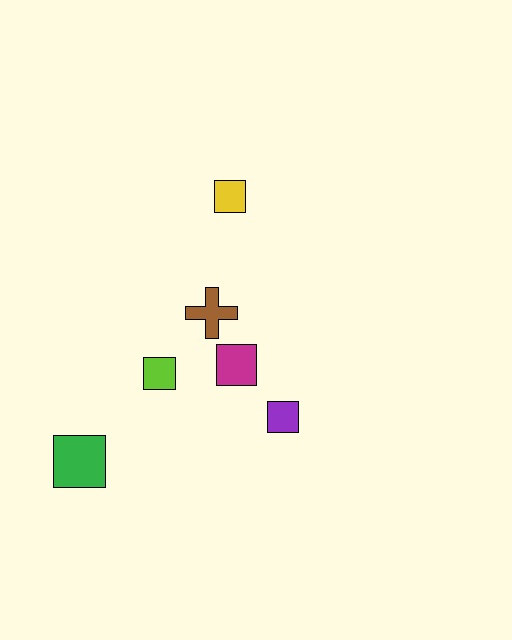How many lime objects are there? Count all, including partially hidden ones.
There is 1 lime object.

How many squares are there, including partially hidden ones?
There are 5 squares.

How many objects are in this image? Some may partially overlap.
There are 6 objects.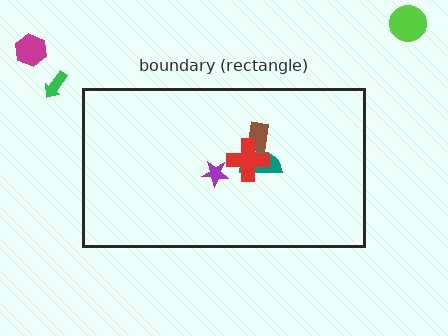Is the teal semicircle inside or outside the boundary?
Inside.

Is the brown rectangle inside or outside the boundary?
Inside.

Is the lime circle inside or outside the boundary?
Outside.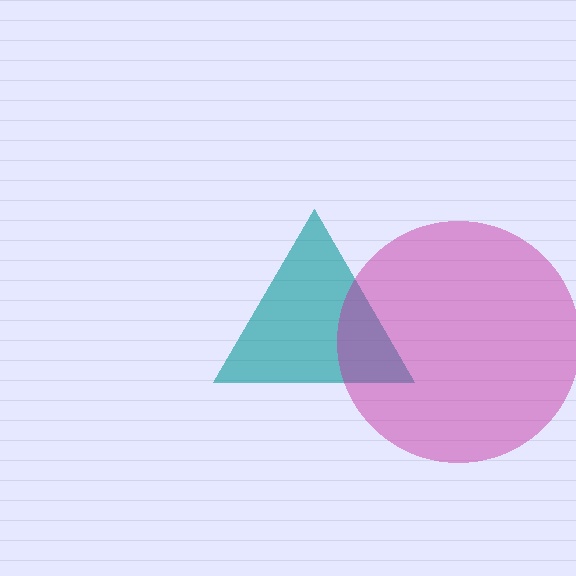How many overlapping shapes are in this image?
There are 2 overlapping shapes in the image.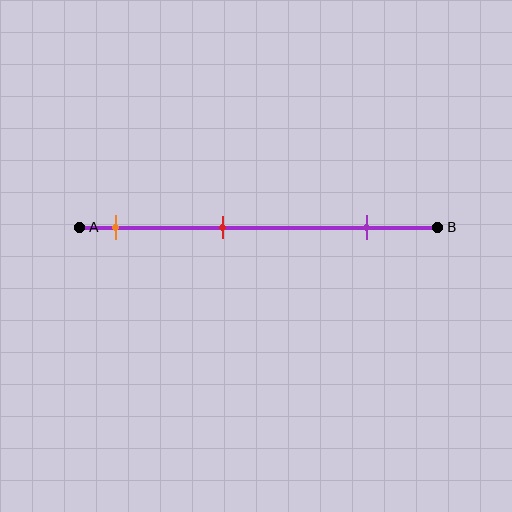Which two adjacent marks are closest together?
The orange and red marks are the closest adjacent pair.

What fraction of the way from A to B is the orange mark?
The orange mark is approximately 10% (0.1) of the way from A to B.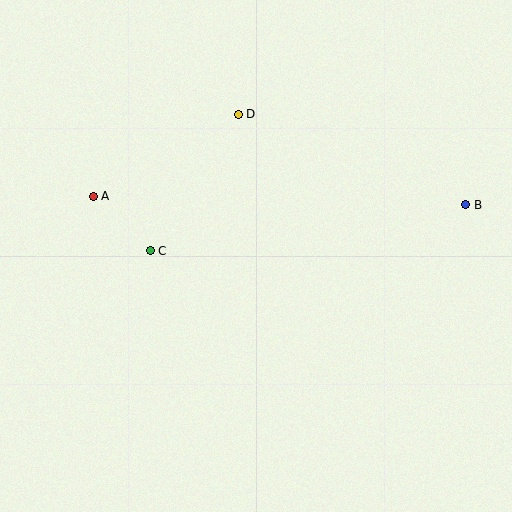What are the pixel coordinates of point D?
Point D is at (238, 114).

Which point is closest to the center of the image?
Point C at (150, 251) is closest to the center.